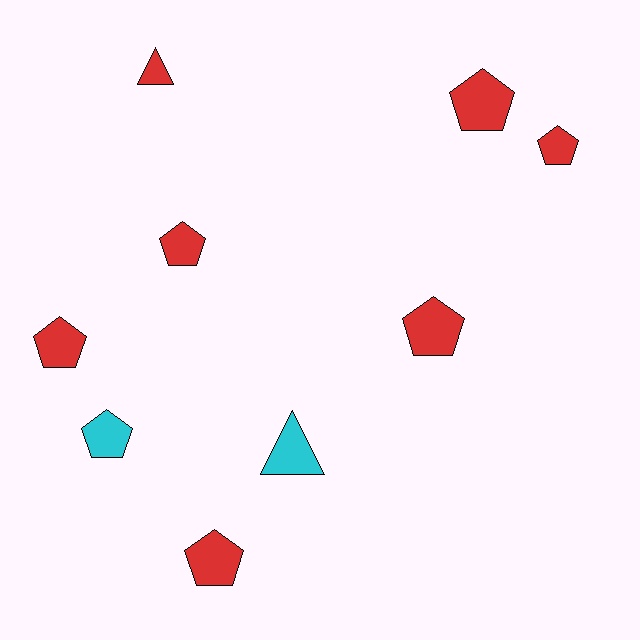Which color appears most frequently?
Red, with 7 objects.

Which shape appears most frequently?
Pentagon, with 7 objects.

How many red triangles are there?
There is 1 red triangle.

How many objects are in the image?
There are 9 objects.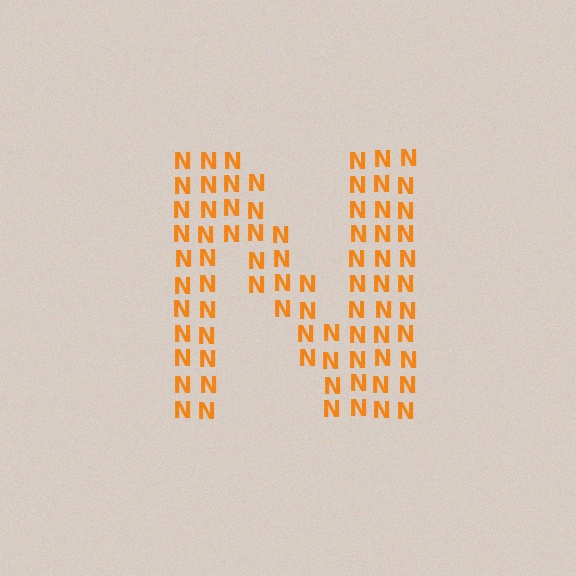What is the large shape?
The large shape is the letter N.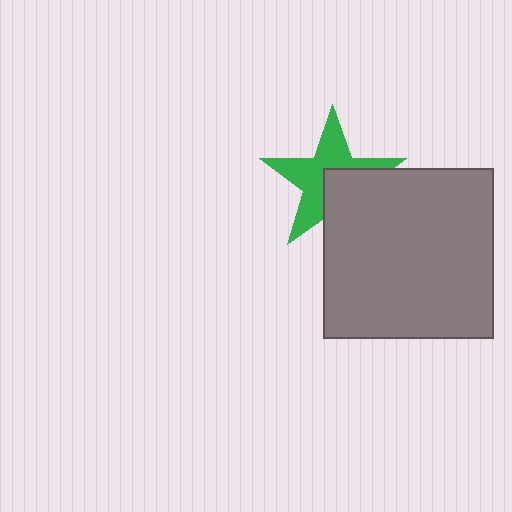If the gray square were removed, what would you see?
You would see the complete green star.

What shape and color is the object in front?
The object in front is a gray square.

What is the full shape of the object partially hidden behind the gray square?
The partially hidden object is a green star.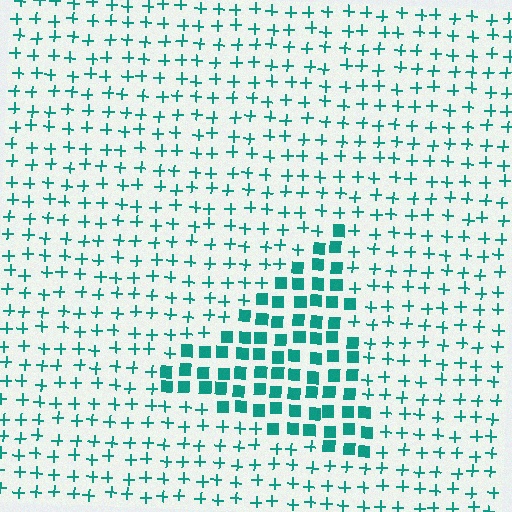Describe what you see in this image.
The image is filled with small teal elements arranged in a uniform grid. A triangle-shaped region contains squares, while the surrounding area contains plus signs. The boundary is defined purely by the change in element shape.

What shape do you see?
I see a triangle.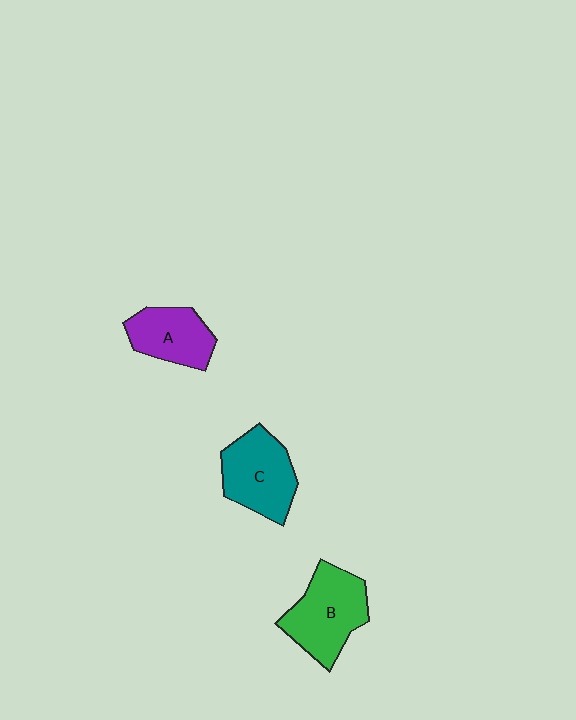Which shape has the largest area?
Shape B (green).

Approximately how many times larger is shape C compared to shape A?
Approximately 1.2 times.